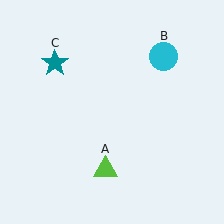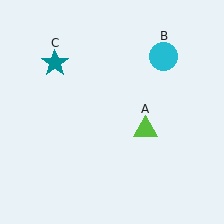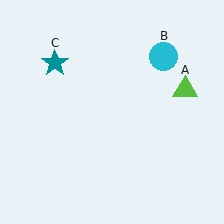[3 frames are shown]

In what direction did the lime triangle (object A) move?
The lime triangle (object A) moved up and to the right.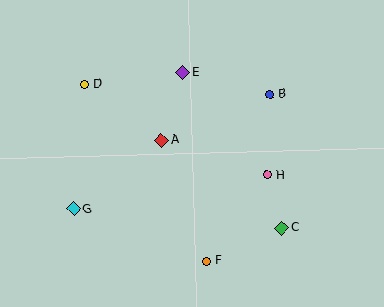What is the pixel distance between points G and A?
The distance between G and A is 111 pixels.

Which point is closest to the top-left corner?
Point D is closest to the top-left corner.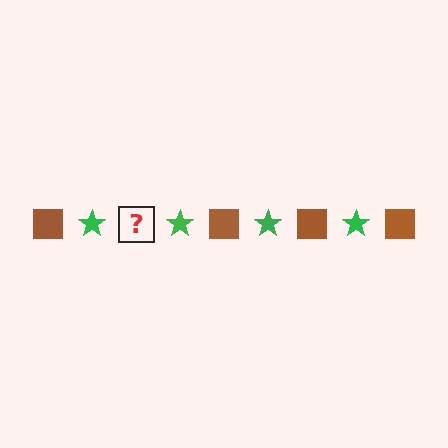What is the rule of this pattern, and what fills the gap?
The rule is that the pattern alternates between brown square and green star. The gap should be filled with a brown square.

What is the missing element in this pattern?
The missing element is a brown square.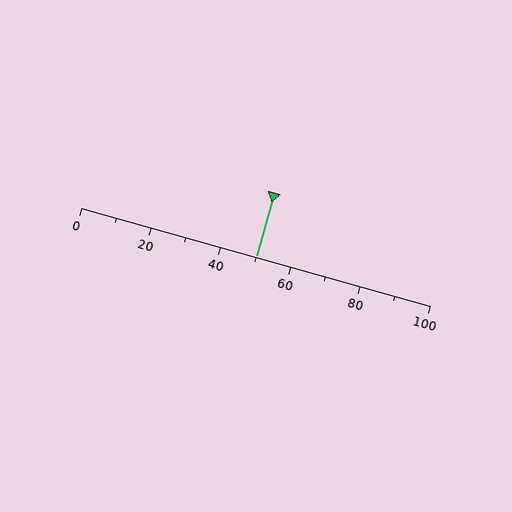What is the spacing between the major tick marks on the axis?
The major ticks are spaced 20 apart.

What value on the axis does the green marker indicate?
The marker indicates approximately 50.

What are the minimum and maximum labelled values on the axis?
The axis runs from 0 to 100.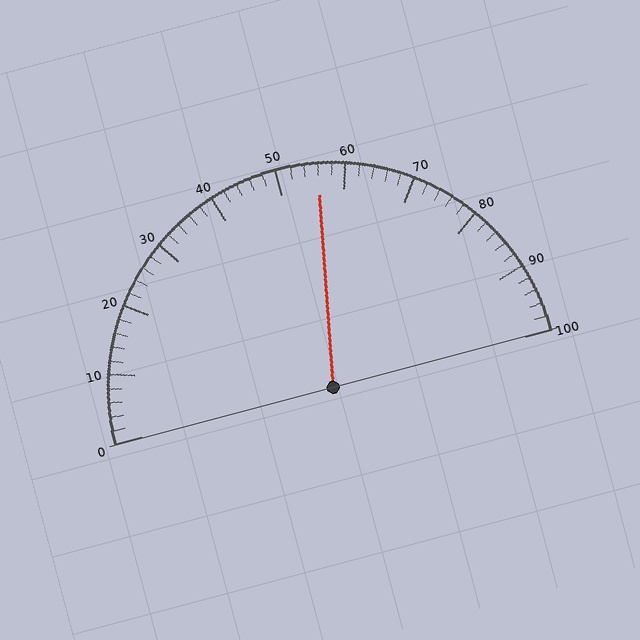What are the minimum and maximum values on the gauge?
The gauge ranges from 0 to 100.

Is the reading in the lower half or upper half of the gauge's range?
The reading is in the upper half of the range (0 to 100).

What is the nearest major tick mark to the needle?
The nearest major tick mark is 60.